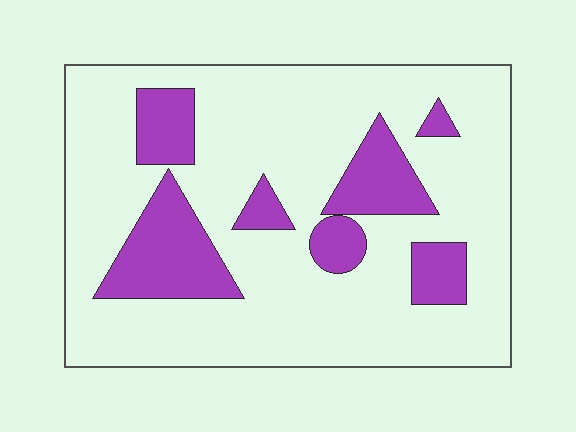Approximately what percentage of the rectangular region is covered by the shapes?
Approximately 20%.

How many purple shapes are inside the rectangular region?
7.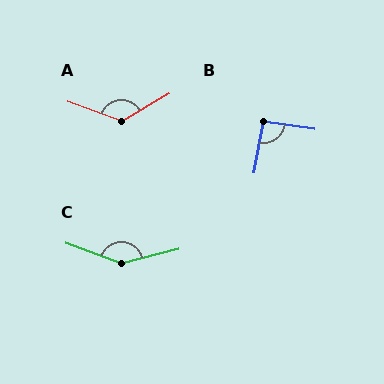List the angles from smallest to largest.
B (92°), A (129°), C (146°).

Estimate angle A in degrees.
Approximately 129 degrees.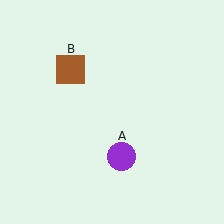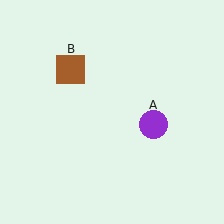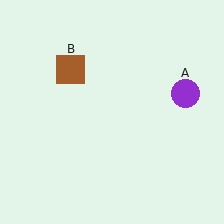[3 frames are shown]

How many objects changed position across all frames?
1 object changed position: purple circle (object A).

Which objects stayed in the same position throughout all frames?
Brown square (object B) remained stationary.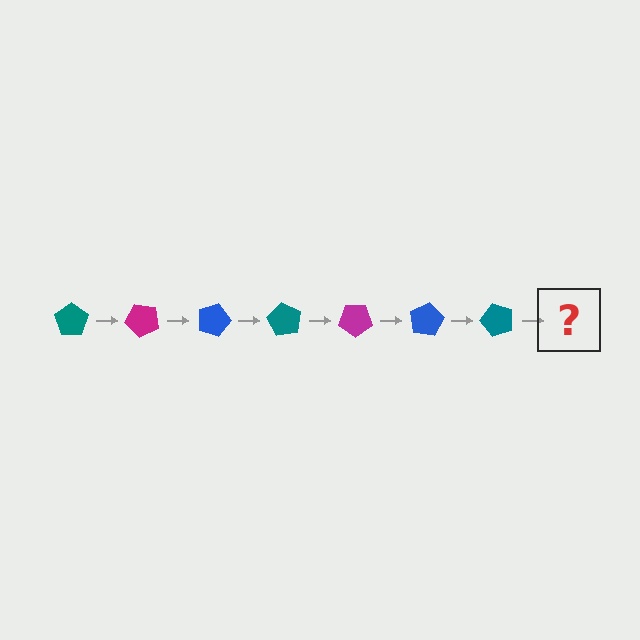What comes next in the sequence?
The next element should be a magenta pentagon, rotated 315 degrees from the start.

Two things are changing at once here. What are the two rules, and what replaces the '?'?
The two rules are that it rotates 45 degrees each step and the color cycles through teal, magenta, and blue. The '?' should be a magenta pentagon, rotated 315 degrees from the start.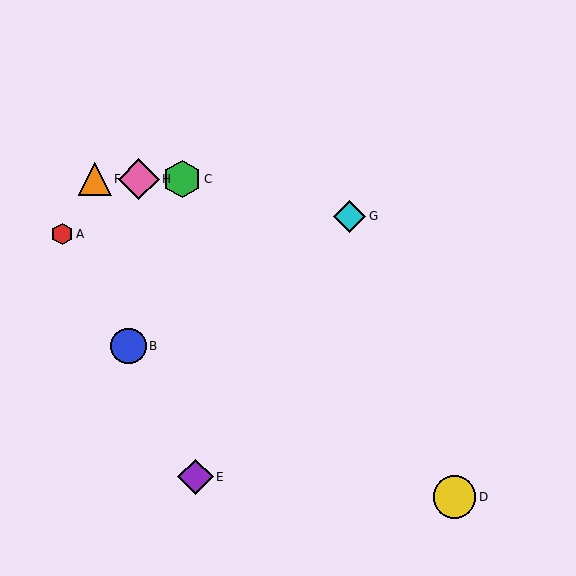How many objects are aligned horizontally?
3 objects (C, F, H) are aligned horizontally.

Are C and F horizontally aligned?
Yes, both are at y≈179.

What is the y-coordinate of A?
Object A is at y≈234.